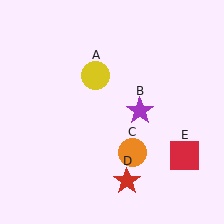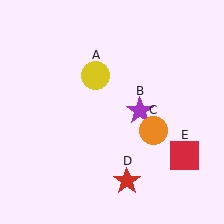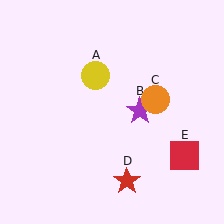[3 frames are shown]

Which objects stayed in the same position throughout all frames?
Yellow circle (object A) and purple star (object B) and red star (object D) and red square (object E) remained stationary.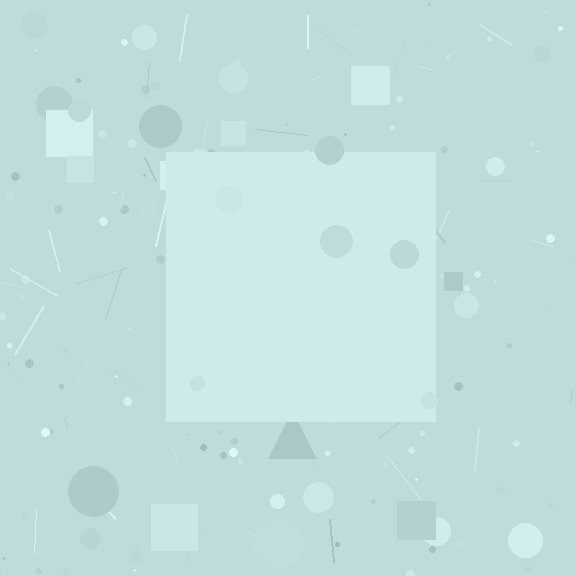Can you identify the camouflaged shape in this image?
The camouflaged shape is a square.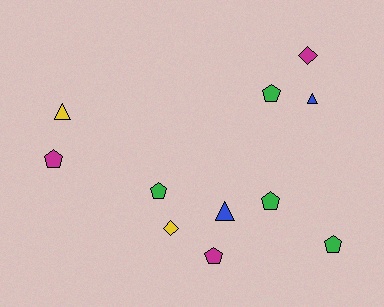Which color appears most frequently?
Green, with 4 objects.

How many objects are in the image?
There are 11 objects.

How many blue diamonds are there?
There are no blue diamonds.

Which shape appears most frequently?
Pentagon, with 6 objects.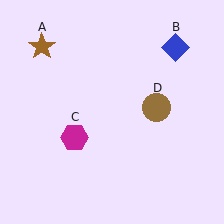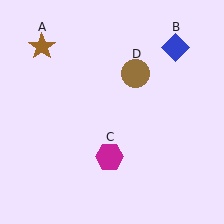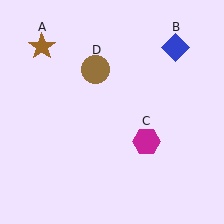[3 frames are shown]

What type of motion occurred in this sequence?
The magenta hexagon (object C), brown circle (object D) rotated counterclockwise around the center of the scene.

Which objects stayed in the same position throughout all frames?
Brown star (object A) and blue diamond (object B) remained stationary.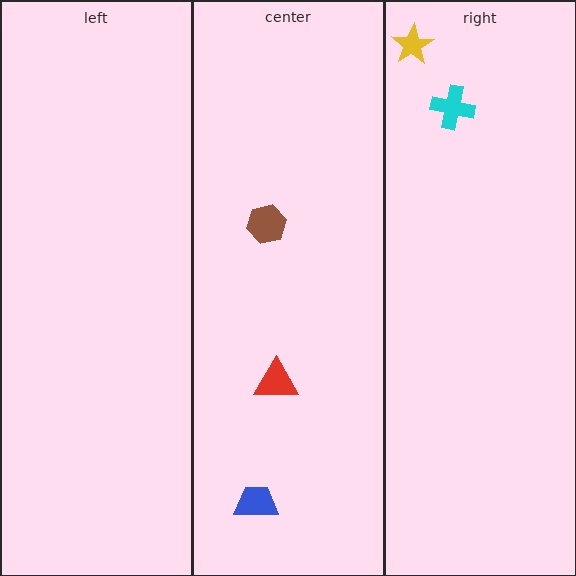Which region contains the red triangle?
The center region.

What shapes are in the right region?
The cyan cross, the yellow star.